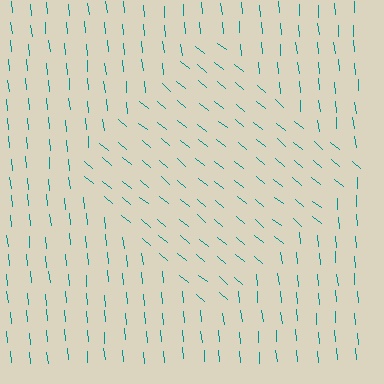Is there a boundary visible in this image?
Yes, there is a texture boundary formed by a change in line orientation.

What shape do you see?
I see a diamond.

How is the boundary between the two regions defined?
The boundary is defined purely by a change in line orientation (approximately 45 degrees difference). All lines are the same color and thickness.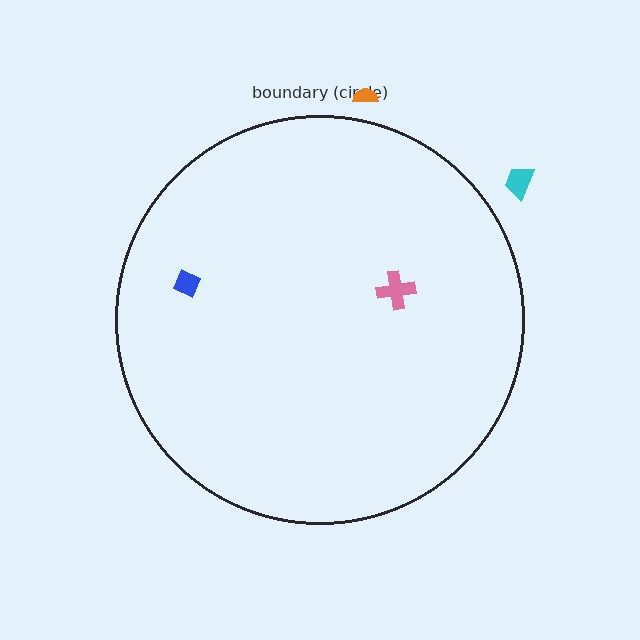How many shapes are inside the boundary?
2 inside, 2 outside.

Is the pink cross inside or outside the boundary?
Inside.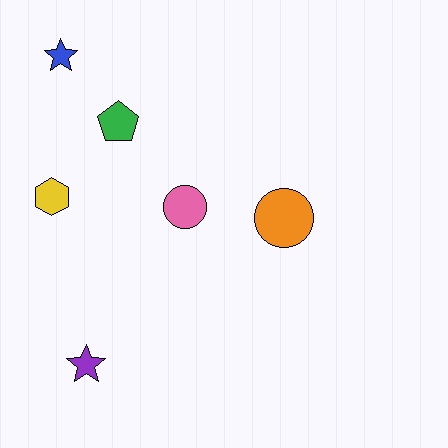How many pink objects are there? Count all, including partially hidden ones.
There is 1 pink object.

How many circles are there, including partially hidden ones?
There are 2 circles.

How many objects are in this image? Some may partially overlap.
There are 6 objects.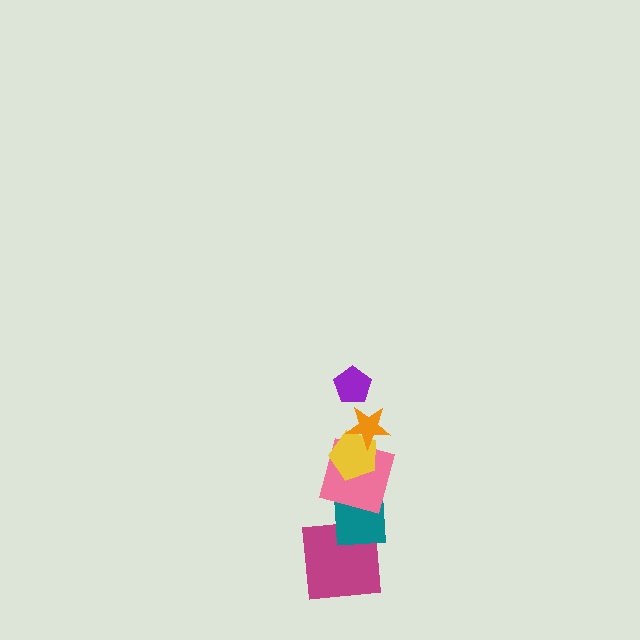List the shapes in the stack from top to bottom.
From top to bottom: the purple pentagon, the orange star, the yellow pentagon, the pink square, the teal square, the magenta square.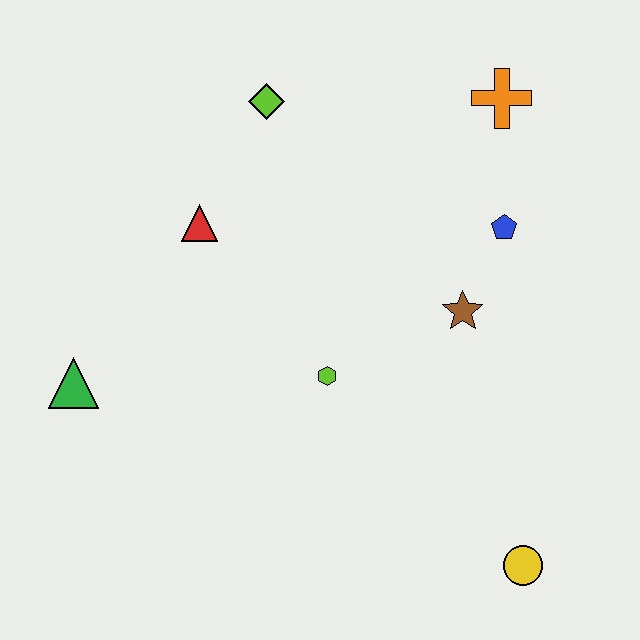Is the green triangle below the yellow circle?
No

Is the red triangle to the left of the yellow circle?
Yes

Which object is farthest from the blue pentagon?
The green triangle is farthest from the blue pentagon.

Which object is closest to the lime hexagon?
The brown star is closest to the lime hexagon.